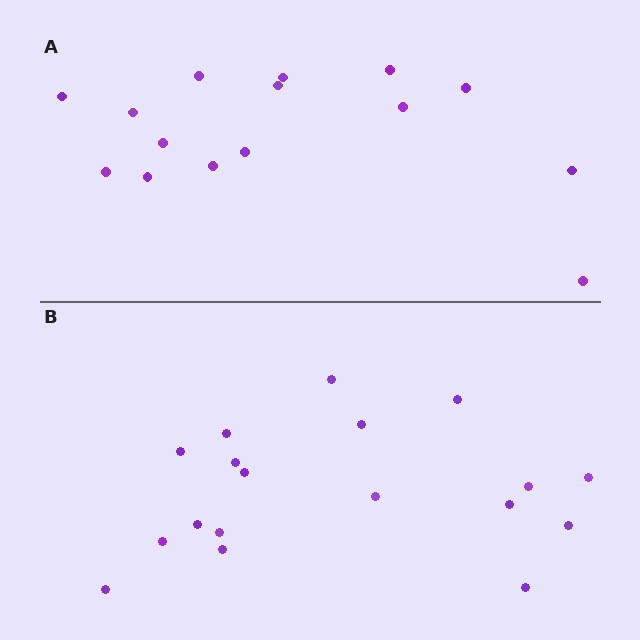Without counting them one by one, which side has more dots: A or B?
Region B (the bottom region) has more dots.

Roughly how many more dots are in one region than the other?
Region B has just a few more — roughly 2 or 3 more dots than region A.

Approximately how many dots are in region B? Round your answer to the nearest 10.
About 20 dots. (The exact count is 18, which rounds to 20.)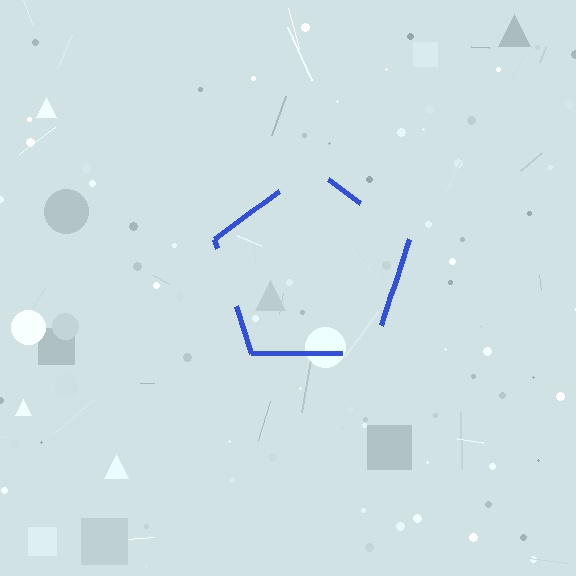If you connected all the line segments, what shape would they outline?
They would outline a pentagon.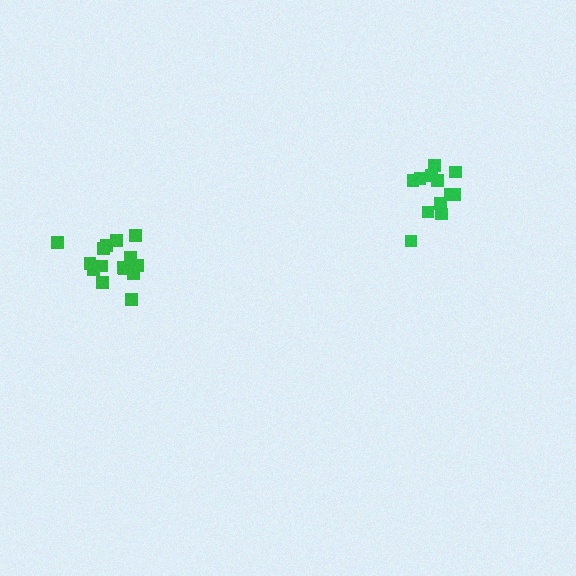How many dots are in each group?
Group 1: 12 dots, Group 2: 16 dots (28 total).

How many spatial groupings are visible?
There are 2 spatial groupings.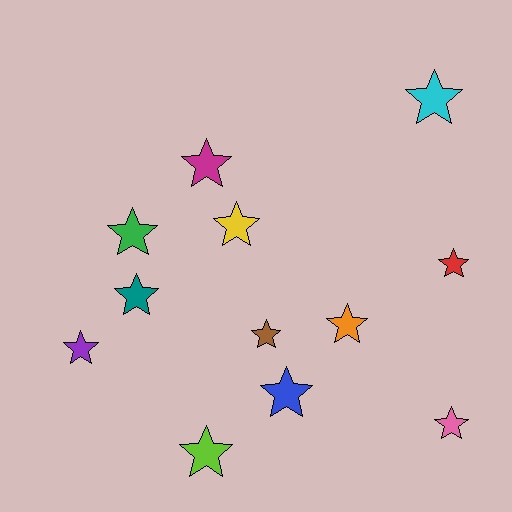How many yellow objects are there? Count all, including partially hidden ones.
There is 1 yellow object.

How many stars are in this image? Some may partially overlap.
There are 12 stars.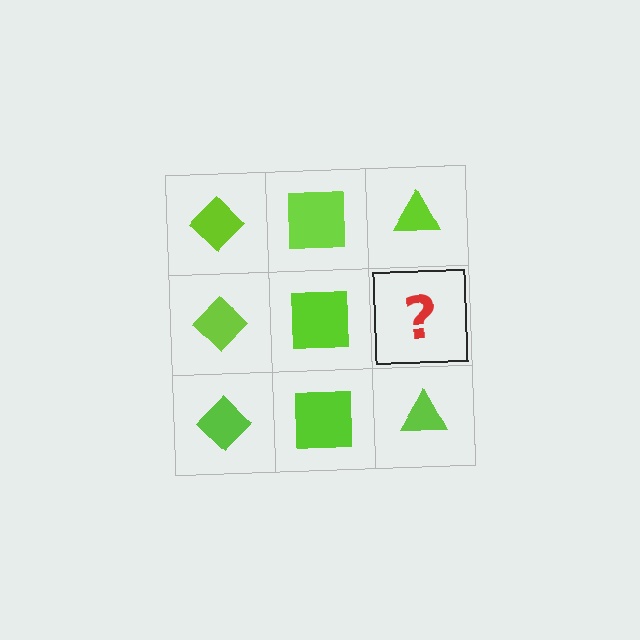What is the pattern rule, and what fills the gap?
The rule is that each column has a consistent shape. The gap should be filled with a lime triangle.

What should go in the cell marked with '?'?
The missing cell should contain a lime triangle.